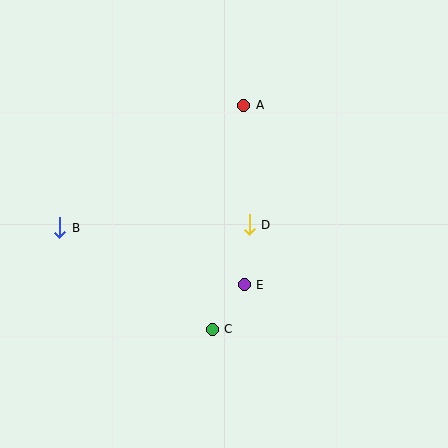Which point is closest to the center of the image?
Point D at (249, 225) is closest to the center.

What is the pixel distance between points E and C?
The distance between E and C is 55 pixels.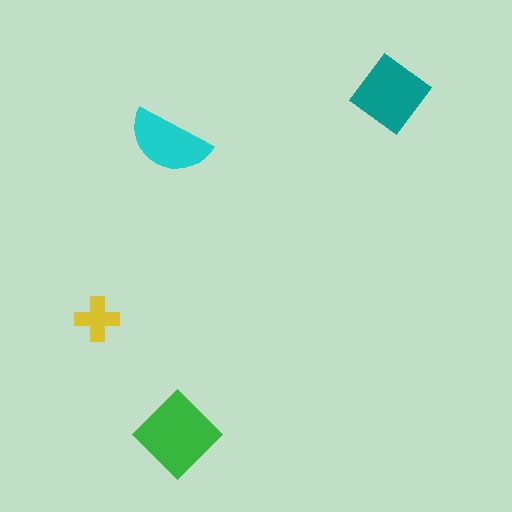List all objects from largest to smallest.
The green diamond, the teal diamond, the cyan semicircle, the yellow cross.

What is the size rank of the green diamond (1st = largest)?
1st.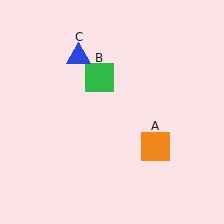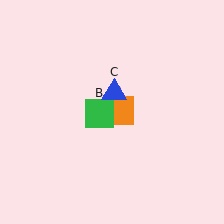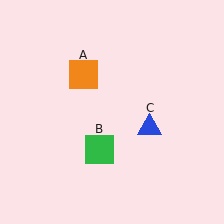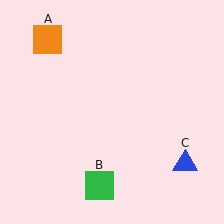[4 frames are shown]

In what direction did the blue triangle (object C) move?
The blue triangle (object C) moved down and to the right.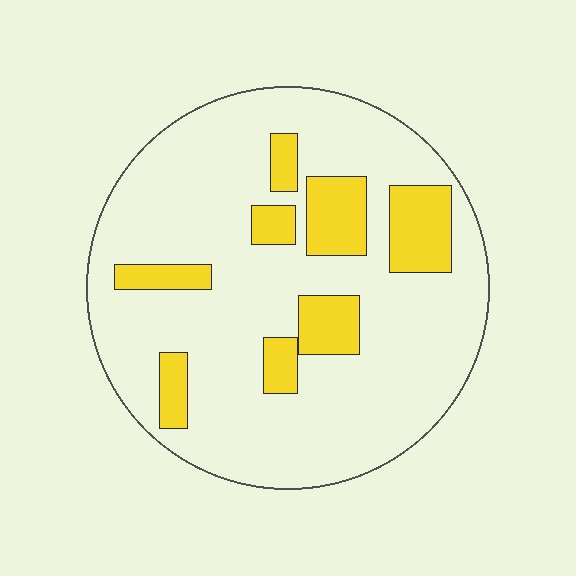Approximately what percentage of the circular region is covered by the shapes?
Approximately 20%.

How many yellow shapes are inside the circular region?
8.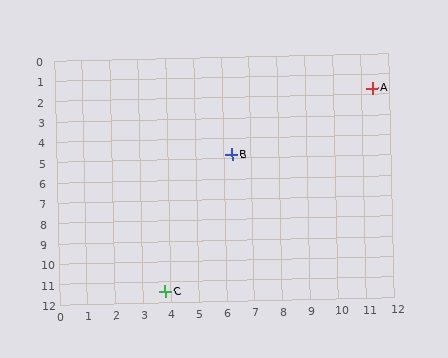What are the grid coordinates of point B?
Point B is at approximately (6.3, 4.8).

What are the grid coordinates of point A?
Point A is at approximately (11.4, 1.7).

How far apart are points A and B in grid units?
Points A and B are about 6.0 grid units apart.